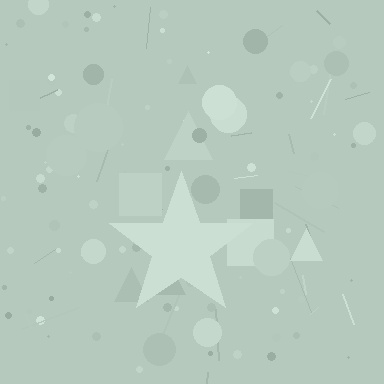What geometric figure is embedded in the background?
A star is embedded in the background.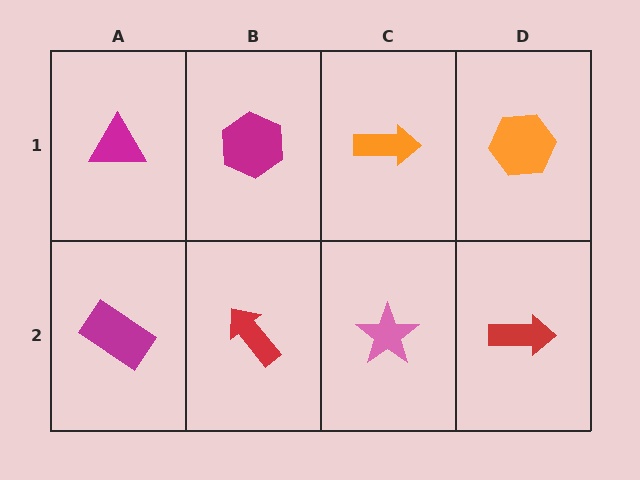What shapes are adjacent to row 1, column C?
A pink star (row 2, column C), a magenta hexagon (row 1, column B), an orange hexagon (row 1, column D).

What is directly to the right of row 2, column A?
A red arrow.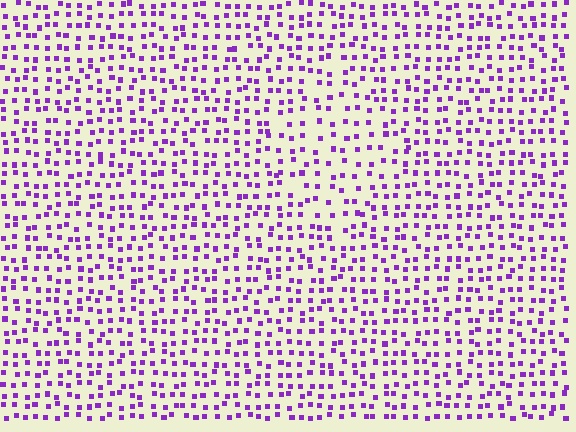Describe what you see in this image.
The image contains small purple elements arranged at two different densities. A diamond-shaped region is visible where the elements are less densely packed than the surrounding area.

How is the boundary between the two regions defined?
The boundary is defined by a change in element density (approximately 1.5x ratio). All elements are the same color, size, and shape.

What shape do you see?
I see a diamond.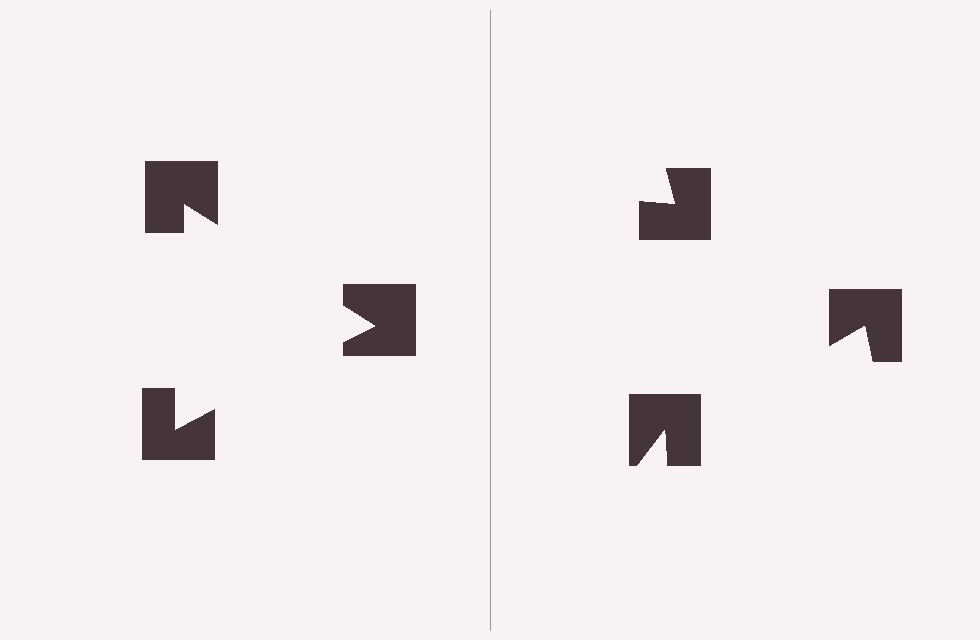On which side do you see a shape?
An illusory triangle appears on the left side. On the right side the wedge cuts are rotated, so no coherent shape forms.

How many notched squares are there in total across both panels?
6 — 3 on each side.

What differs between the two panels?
The notched squares are positioned identically on both sides; only the wedge orientations differ. On the left they align to a triangle; on the right they are misaligned.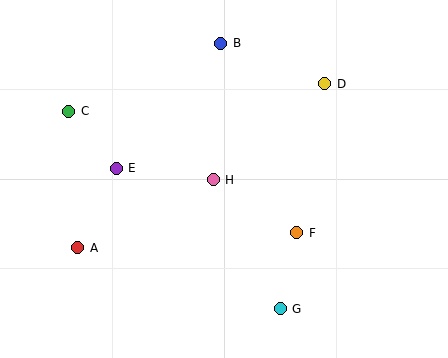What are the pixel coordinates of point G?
Point G is at (280, 309).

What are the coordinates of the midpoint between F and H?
The midpoint between F and H is at (255, 206).